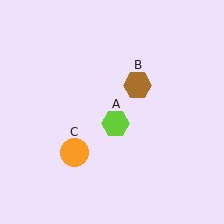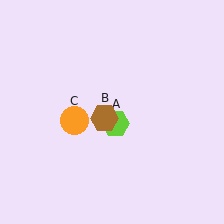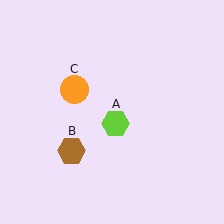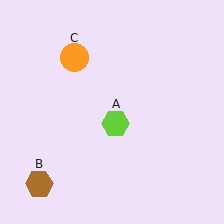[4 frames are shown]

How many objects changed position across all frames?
2 objects changed position: brown hexagon (object B), orange circle (object C).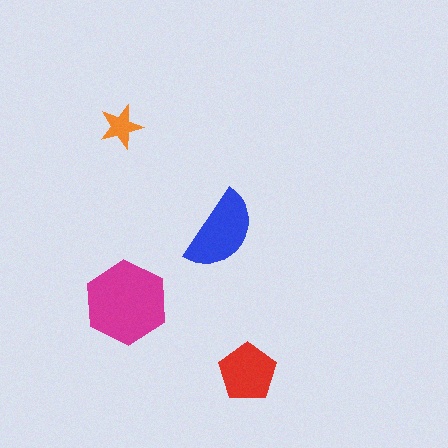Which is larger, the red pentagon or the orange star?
The red pentagon.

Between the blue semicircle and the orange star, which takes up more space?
The blue semicircle.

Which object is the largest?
The magenta hexagon.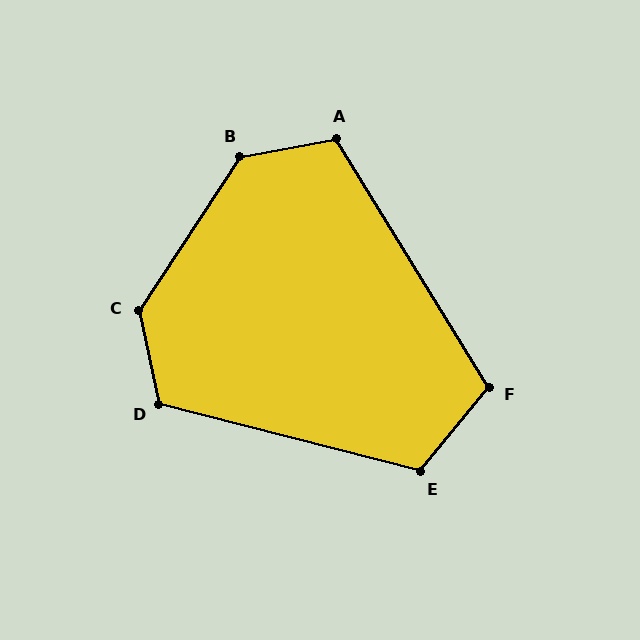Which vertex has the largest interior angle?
C, at approximately 134 degrees.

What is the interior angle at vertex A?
Approximately 111 degrees (obtuse).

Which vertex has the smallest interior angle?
F, at approximately 109 degrees.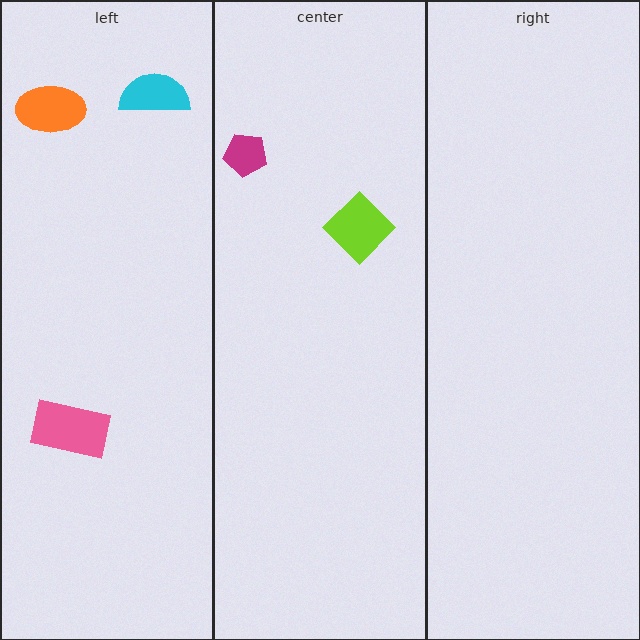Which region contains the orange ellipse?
The left region.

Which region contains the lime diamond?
The center region.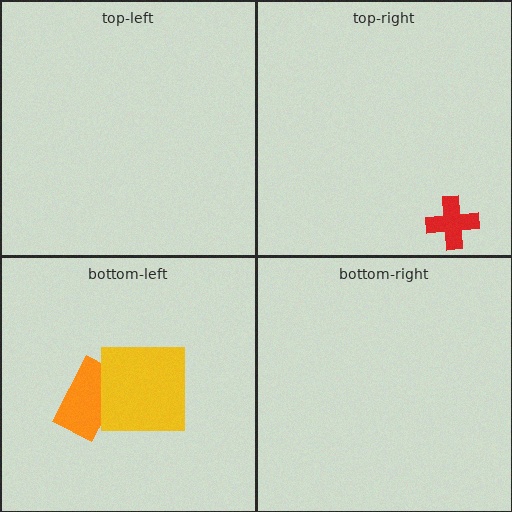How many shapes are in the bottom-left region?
2.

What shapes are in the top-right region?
The red cross.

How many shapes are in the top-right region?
1.